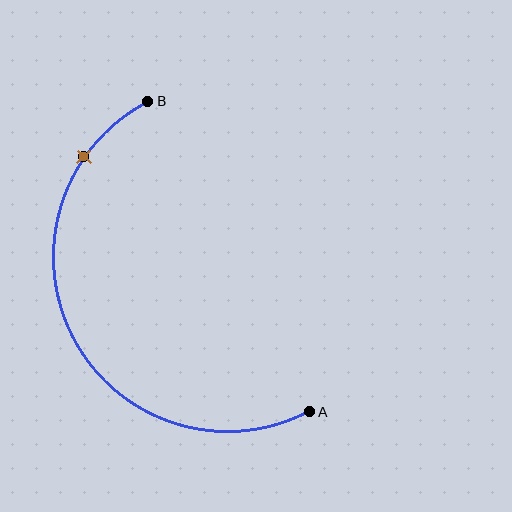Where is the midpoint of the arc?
The arc midpoint is the point on the curve farthest from the straight line joining A and B. It sits to the left of that line.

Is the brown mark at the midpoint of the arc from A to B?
No. The brown mark lies on the arc but is closer to endpoint B. The arc midpoint would be at the point on the curve equidistant along the arc from both A and B.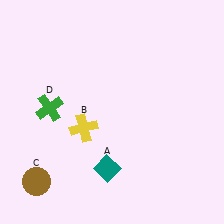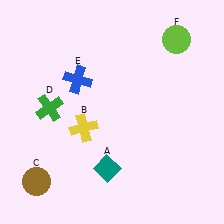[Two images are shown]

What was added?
A blue cross (E), a lime circle (F) were added in Image 2.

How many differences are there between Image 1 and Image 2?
There are 2 differences between the two images.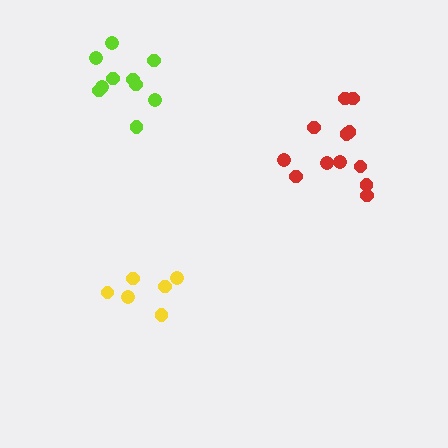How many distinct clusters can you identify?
There are 3 distinct clusters.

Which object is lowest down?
The yellow cluster is bottommost.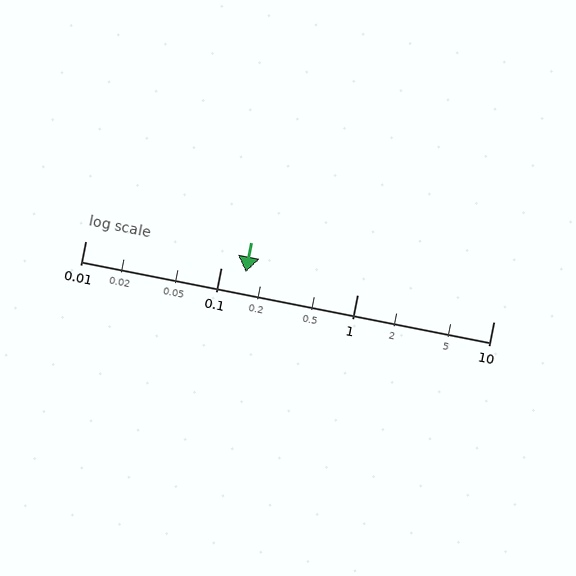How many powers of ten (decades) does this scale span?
The scale spans 3 decades, from 0.01 to 10.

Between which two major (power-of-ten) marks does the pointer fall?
The pointer is between 0.1 and 1.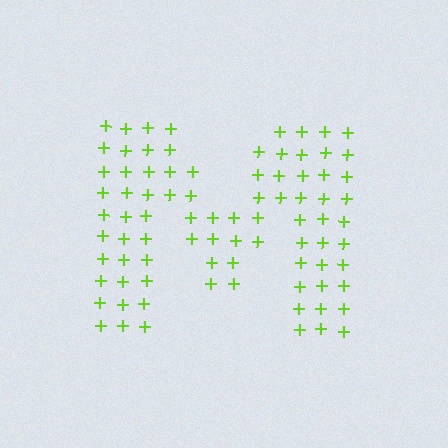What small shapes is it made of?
It is made of small plus signs.